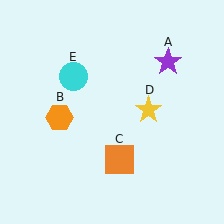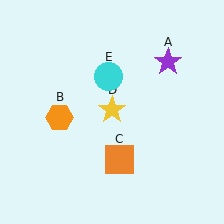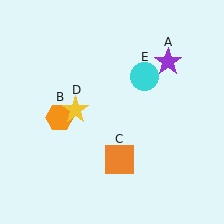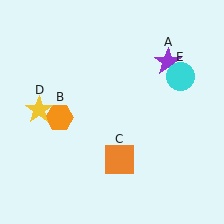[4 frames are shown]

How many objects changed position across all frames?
2 objects changed position: yellow star (object D), cyan circle (object E).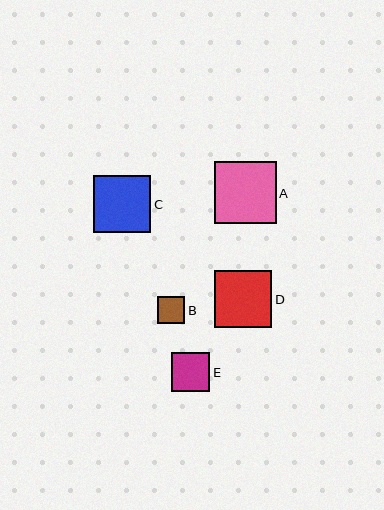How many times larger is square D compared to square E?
Square D is approximately 1.5 times the size of square E.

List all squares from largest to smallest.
From largest to smallest: A, C, D, E, B.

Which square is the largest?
Square A is the largest with a size of approximately 62 pixels.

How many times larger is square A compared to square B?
Square A is approximately 2.3 times the size of square B.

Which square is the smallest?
Square B is the smallest with a size of approximately 27 pixels.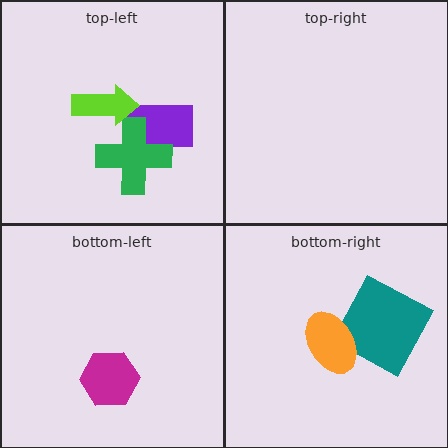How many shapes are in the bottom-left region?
1.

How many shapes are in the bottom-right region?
2.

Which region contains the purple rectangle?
The top-left region.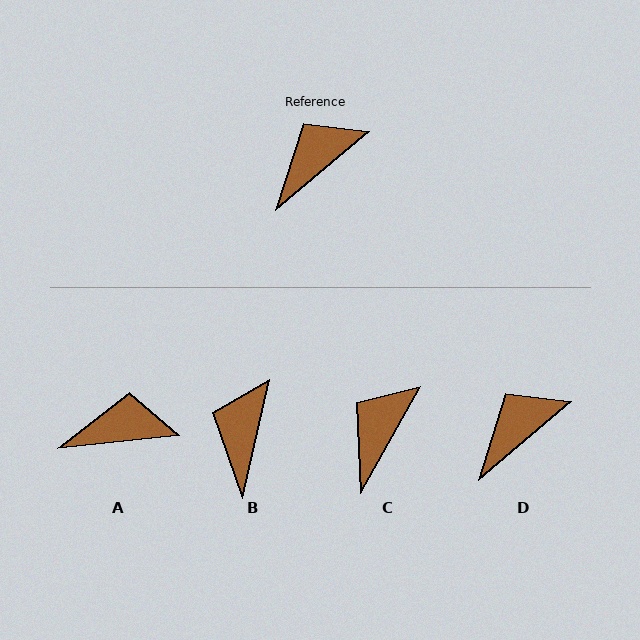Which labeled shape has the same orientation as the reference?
D.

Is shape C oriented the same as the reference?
No, it is off by about 20 degrees.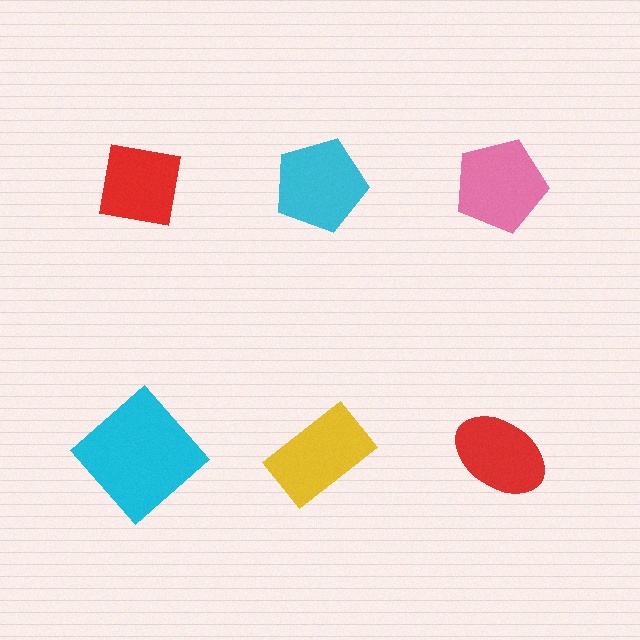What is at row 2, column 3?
A red ellipse.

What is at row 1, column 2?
A cyan pentagon.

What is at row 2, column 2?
A yellow rectangle.